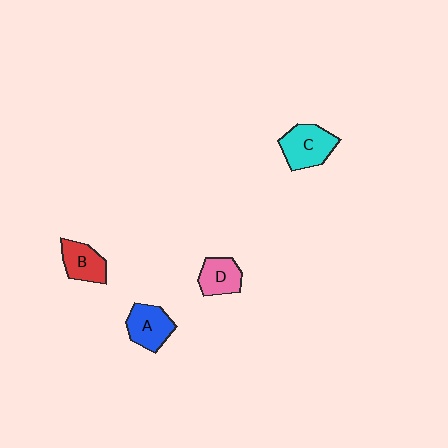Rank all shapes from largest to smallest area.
From largest to smallest: C (cyan), A (blue), B (red), D (pink).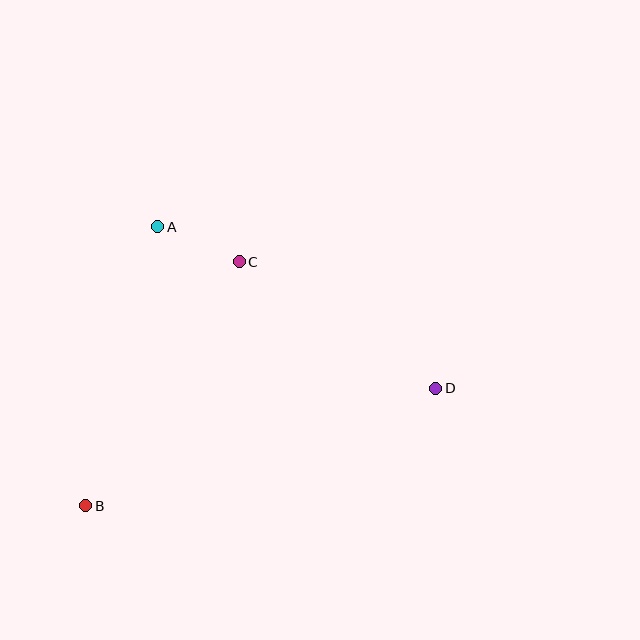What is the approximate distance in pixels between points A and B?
The distance between A and B is approximately 288 pixels.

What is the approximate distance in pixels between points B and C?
The distance between B and C is approximately 288 pixels.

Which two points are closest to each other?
Points A and C are closest to each other.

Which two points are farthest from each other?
Points B and D are farthest from each other.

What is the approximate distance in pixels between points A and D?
The distance between A and D is approximately 322 pixels.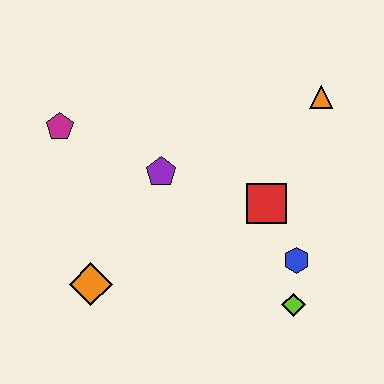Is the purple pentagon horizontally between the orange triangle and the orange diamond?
Yes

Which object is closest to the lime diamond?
The blue hexagon is closest to the lime diamond.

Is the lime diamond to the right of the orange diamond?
Yes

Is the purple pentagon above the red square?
Yes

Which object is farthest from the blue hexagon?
The magenta pentagon is farthest from the blue hexagon.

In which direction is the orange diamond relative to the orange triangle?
The orange diamond is to the left of the orange triangle.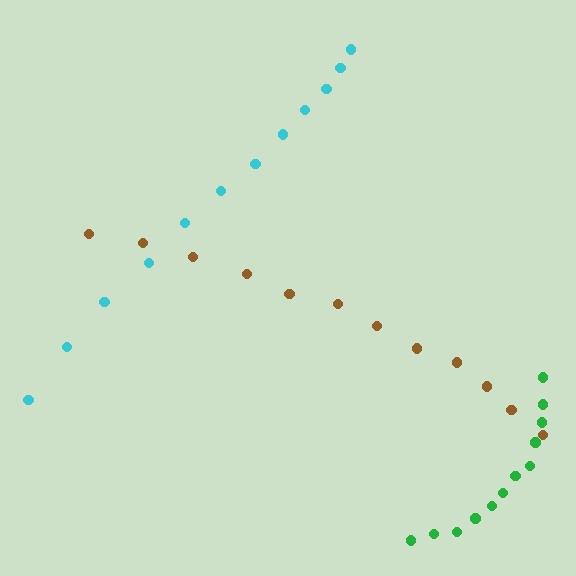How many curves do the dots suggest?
There are 3 distinct paths.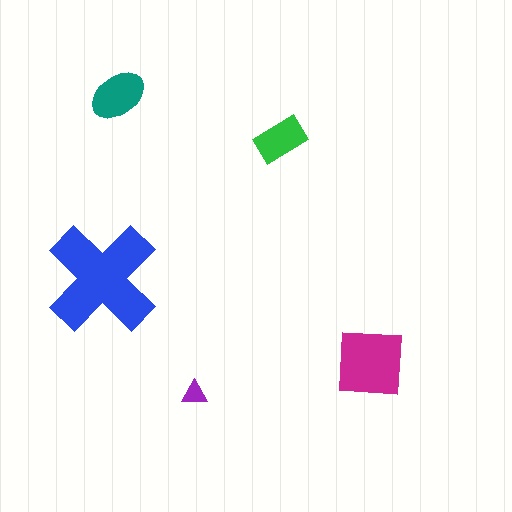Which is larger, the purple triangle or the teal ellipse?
The teal ellipse.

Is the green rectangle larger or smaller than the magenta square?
Smaller.